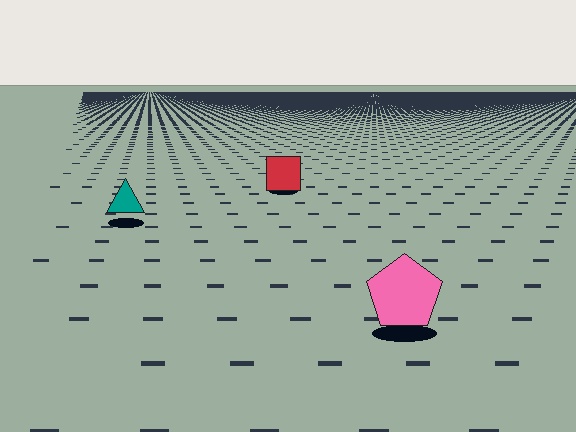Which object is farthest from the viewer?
The red square is farthest from the viewer. It appears smaller and the ground texture around it is denser.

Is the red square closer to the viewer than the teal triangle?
No. The teal triangle is closer — you can tell from the texture gradient: the ground texture is coarser near it.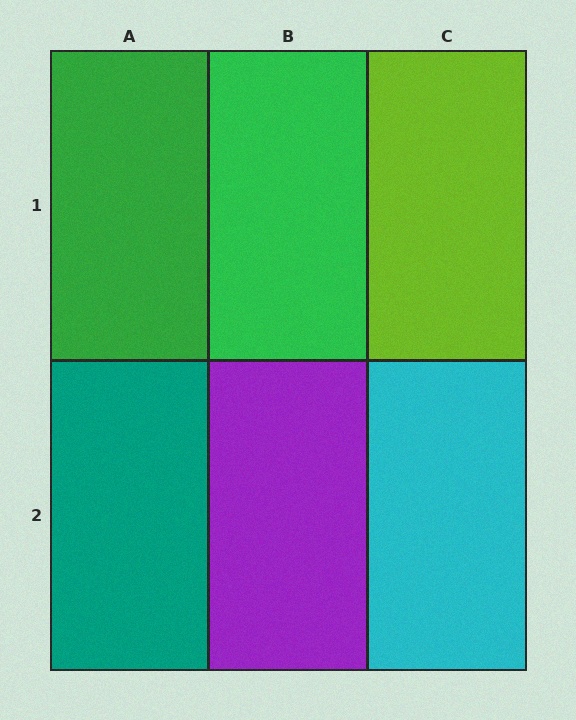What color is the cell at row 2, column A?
Teal.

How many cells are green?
2 cells are green.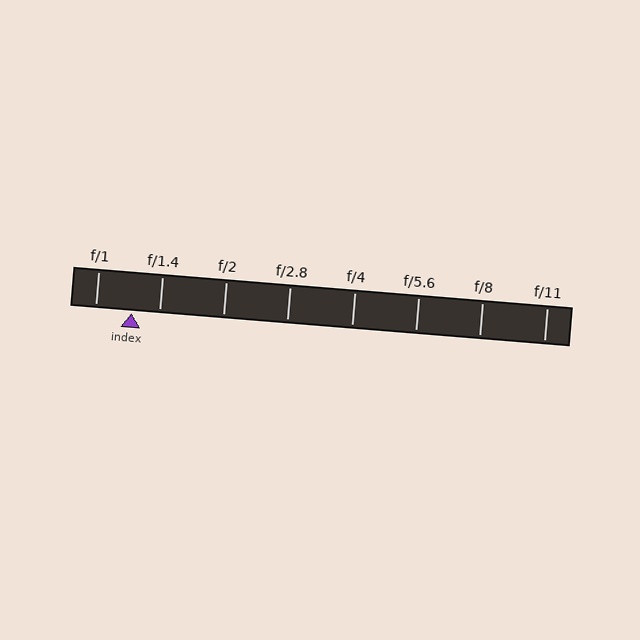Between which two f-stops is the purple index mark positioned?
The index mark is between f/1 and f/1.4.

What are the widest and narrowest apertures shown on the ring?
The widest aperture shown is f/1 and the narrowest is f/11.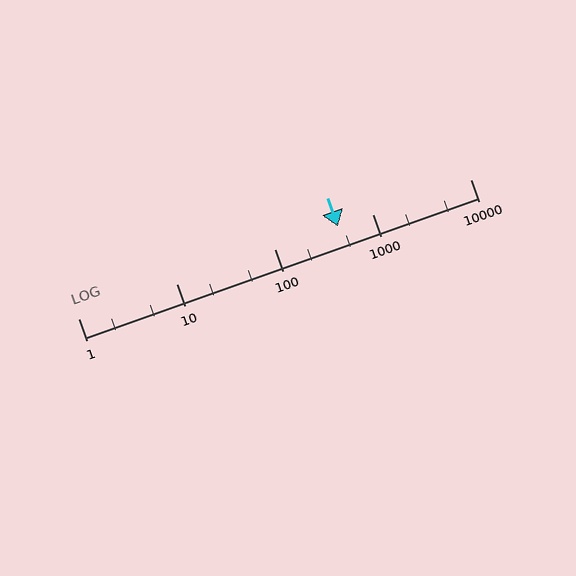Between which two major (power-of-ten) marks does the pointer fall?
The pointer is between 100 and 1000.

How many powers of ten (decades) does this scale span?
The scale spans 4 decades, from 1 to 10000.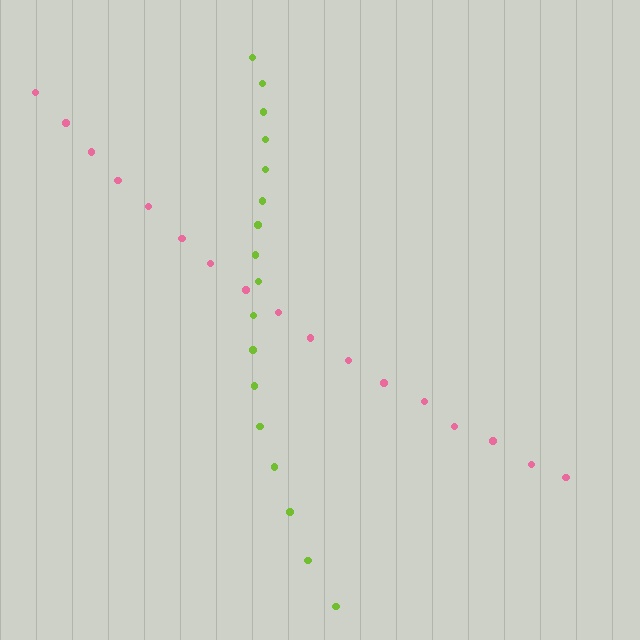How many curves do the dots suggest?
There are 2 distinct paths.